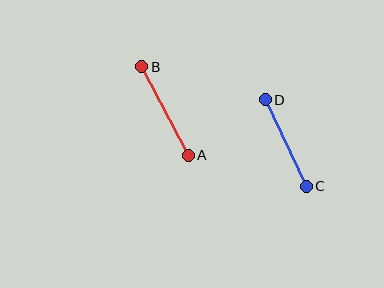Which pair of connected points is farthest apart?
Points A and B are farthest apart.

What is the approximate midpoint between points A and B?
The midpoint is at approximately (165, 111) pixels.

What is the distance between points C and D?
The distance is approximately 96 pixels.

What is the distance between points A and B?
The distance is approximately 100 pixels.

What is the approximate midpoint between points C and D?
The midpoint is at approximately (286, 143) pixels.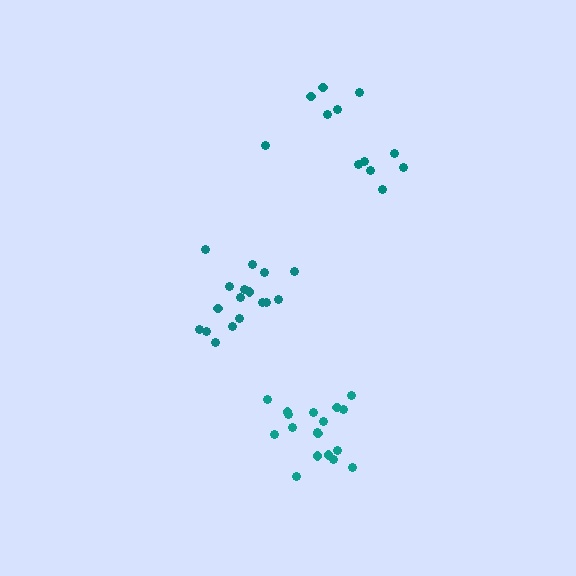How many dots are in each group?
Group 1: 12 dots, Group 2: 18 dots, Group 3: 17 dots (47 total).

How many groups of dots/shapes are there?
There are 3 groups.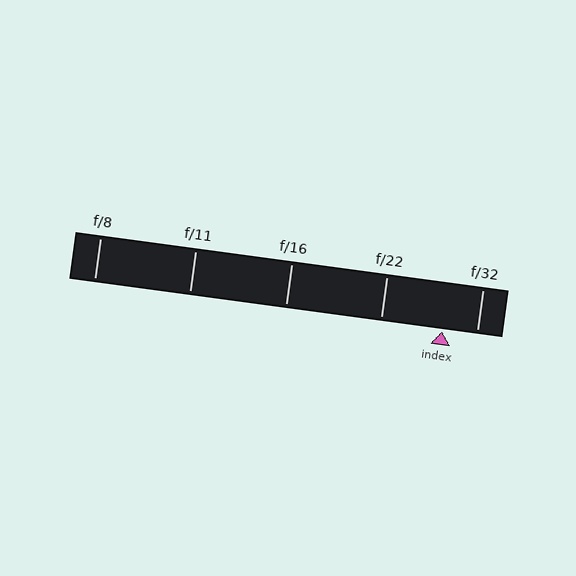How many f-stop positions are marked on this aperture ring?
There are 5 f-stop positions marked.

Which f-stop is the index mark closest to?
The index mark is closest to f/32.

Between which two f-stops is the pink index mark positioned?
The index mark is between f/22 and f/32.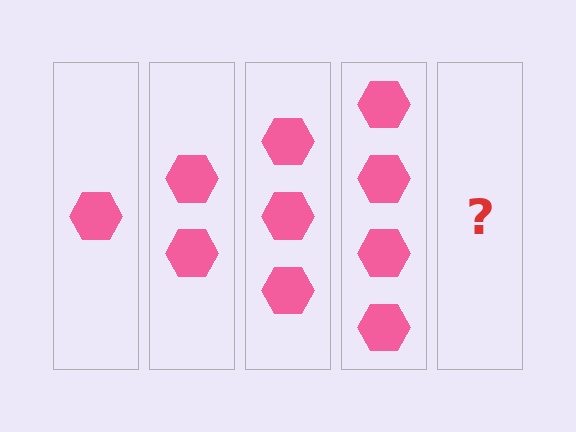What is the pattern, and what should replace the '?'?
The pattern is that each step adds one more hexagon. The '?' should be 5 hexagons.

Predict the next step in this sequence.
The next step is 5 hexagons.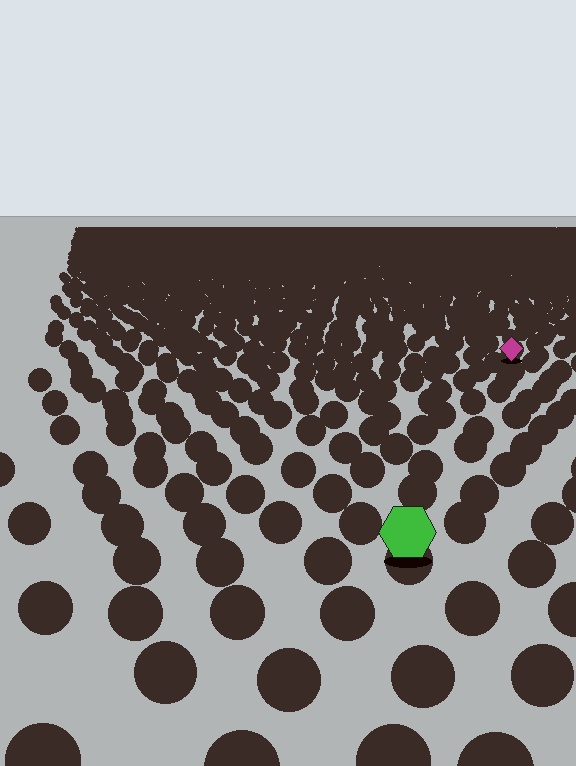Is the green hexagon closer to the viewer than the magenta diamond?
Yes. The green hexagon is closer — you can tell from the texture gradient: the ground texture is coarser near it.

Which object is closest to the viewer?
The green hexagon is closest. The texture marks near it are larger and more spread out.